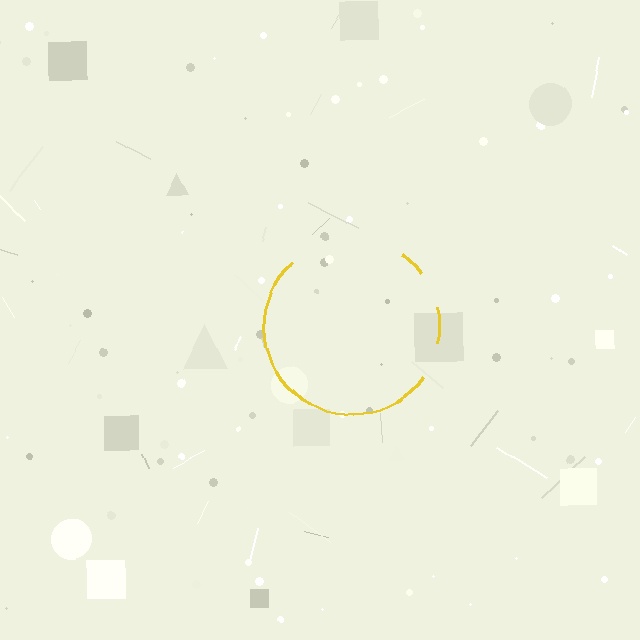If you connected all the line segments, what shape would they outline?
They would outline a circle.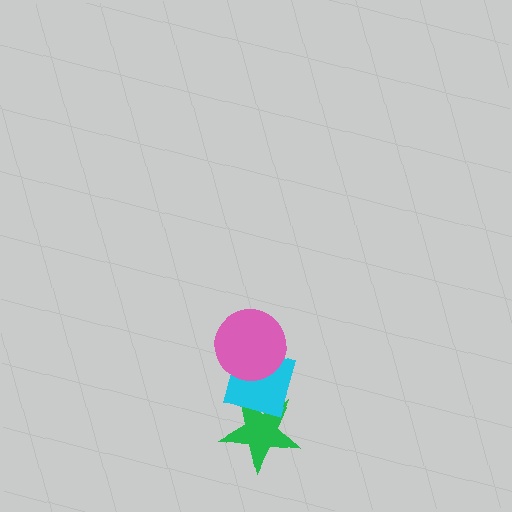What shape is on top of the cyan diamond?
The pink circle is on top of the cyan diamond.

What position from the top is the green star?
The green star is 3rd from the top.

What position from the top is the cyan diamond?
The cyan diamond is 2nd from the top.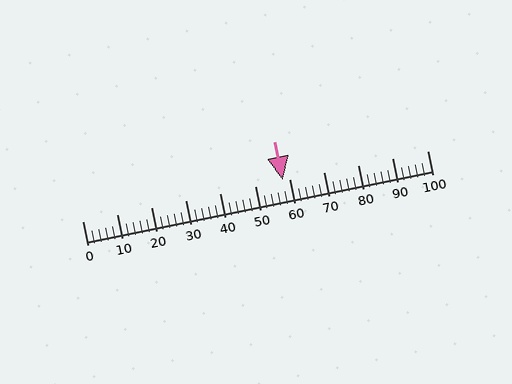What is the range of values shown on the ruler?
The ruler shows values from 0 to 100.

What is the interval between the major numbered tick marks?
The major tick marks are spaced 10 units apart.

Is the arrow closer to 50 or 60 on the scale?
The arrow is closer to 60.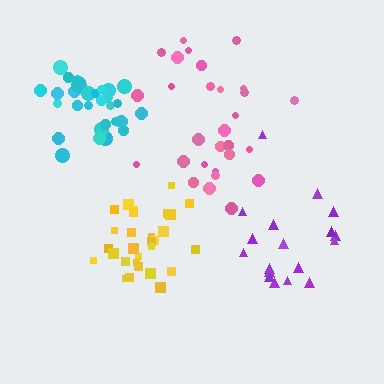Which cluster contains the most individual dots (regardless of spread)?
Cyan (33).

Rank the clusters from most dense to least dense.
cyan, yellow, purple, pink.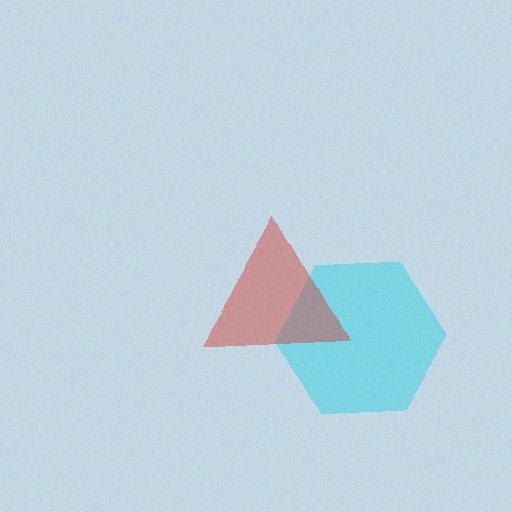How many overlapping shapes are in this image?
There are 2 overlapping shapes in the image.